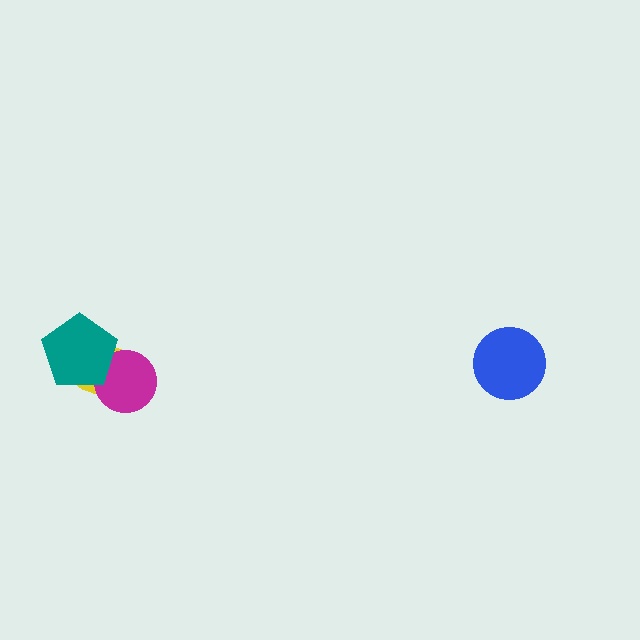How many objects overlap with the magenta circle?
2 objects overlap with the magenta circle.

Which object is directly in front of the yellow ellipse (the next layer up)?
The magenta circle is directly in front of the yellow ellipse.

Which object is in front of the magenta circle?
The teal pentagon is in front of the magenta circle.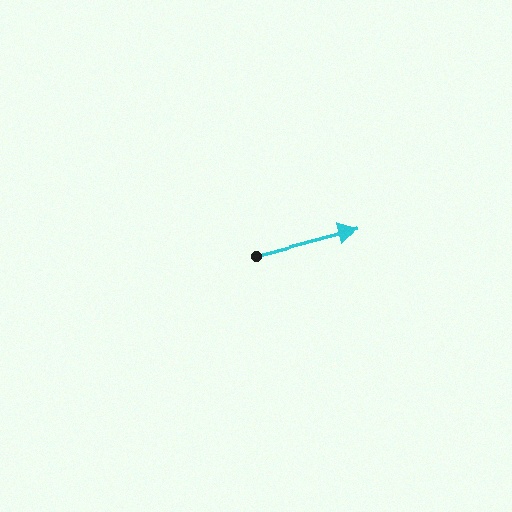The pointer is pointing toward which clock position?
Roughly 3 o'clock.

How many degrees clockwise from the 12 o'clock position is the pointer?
Approximately 75 degrees.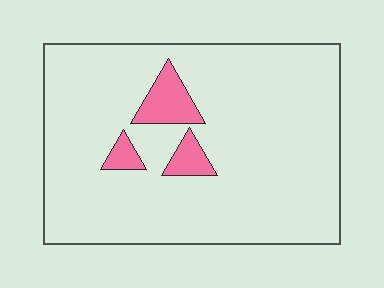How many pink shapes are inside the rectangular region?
3.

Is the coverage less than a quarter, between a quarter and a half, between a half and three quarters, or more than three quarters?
Less than a quarter.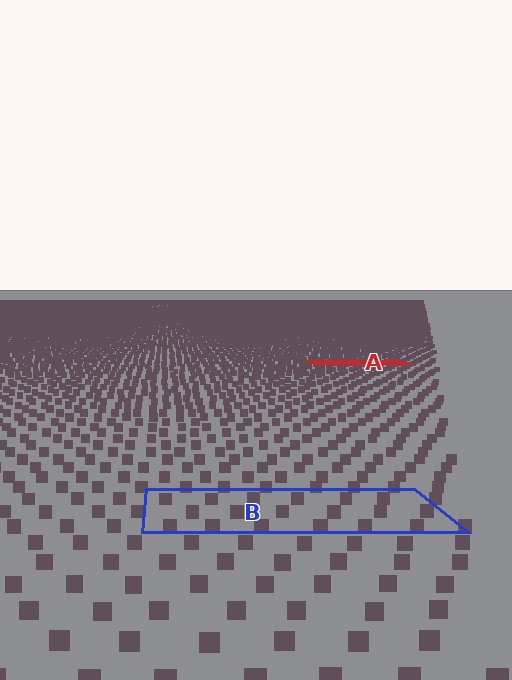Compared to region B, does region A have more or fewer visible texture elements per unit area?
Region A has more texture elements per unit area — they are packed more densely because it is farther away.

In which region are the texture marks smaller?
The texture marks are smaller in region A, because it is farther away.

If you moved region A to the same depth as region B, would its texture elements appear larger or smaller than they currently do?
They would appear larger. At a closer depth, the same texture elements are projected at a bigger on-screen size.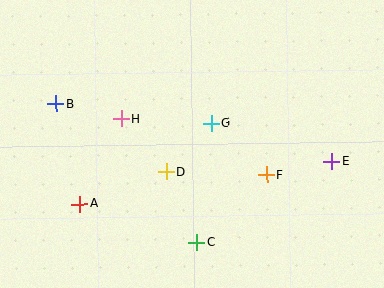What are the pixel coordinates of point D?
Point D is at (166, 172).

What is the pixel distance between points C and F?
The distance between C and F is 97 pixels.